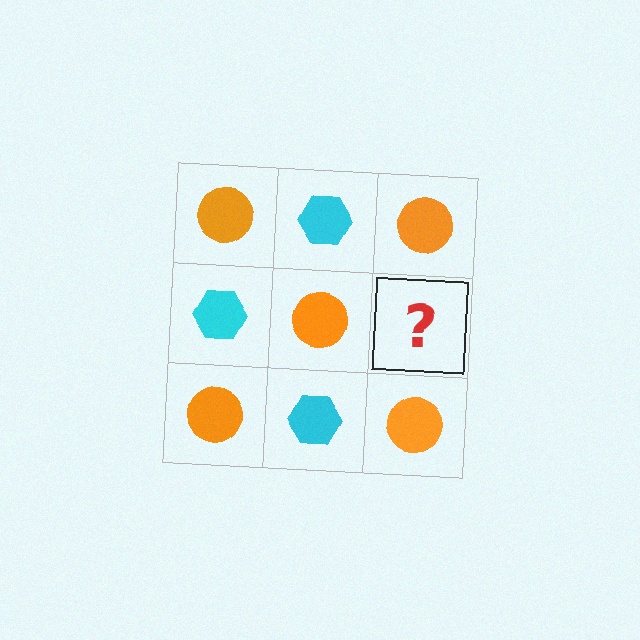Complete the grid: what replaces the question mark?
The question mark should be replaced with a cyan hexagon.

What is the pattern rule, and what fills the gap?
The rule is that it alternates orange circle and cyan hexagon in a checkerboard pattern. The gap should be filled with a cyan hexagon.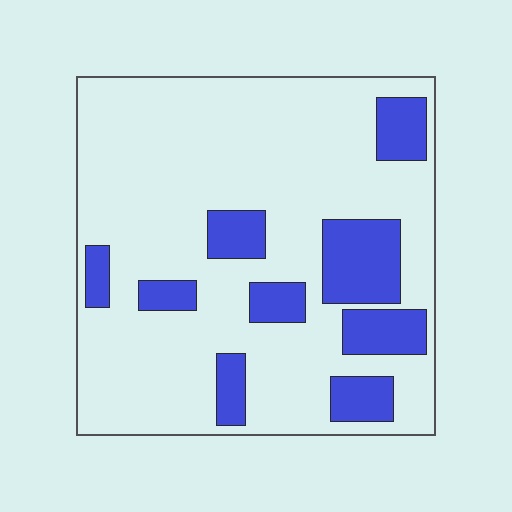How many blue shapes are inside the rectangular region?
9.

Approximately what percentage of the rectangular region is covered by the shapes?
Approximately 20%.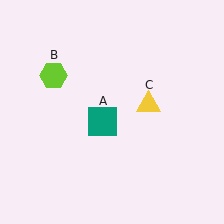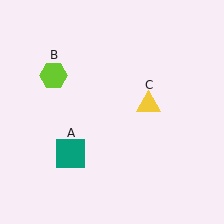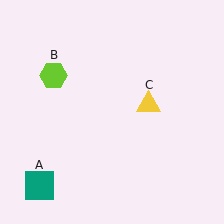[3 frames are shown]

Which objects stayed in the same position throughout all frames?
Lime hexagon (object B) and yellow triangle (object C) remained stationary.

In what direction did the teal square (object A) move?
The teal square (object A) moved down and to the left.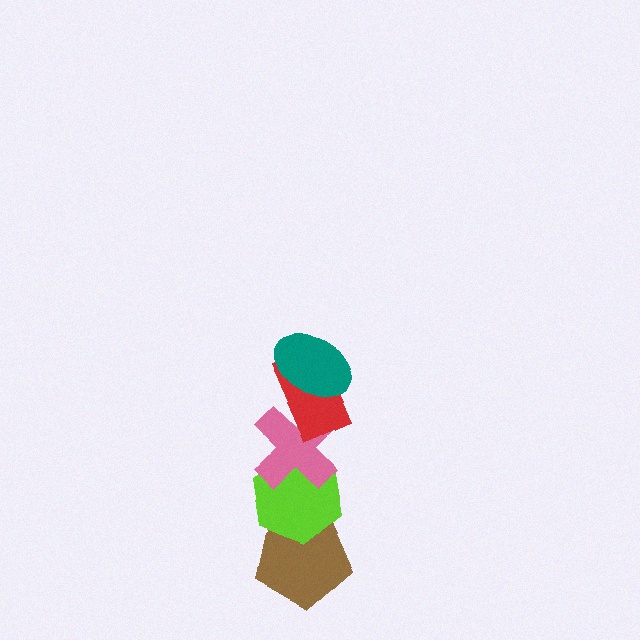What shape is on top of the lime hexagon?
The pink cross is on top of the lime hexagon.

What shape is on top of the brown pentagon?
The lime hexagon is on top of the brown pentagon.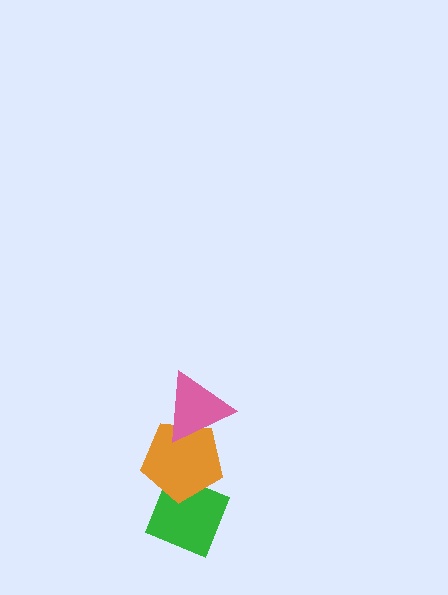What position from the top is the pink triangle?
The pink triangle is 1st from the top.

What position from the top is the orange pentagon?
The orange pentagon is 2nd from the top.